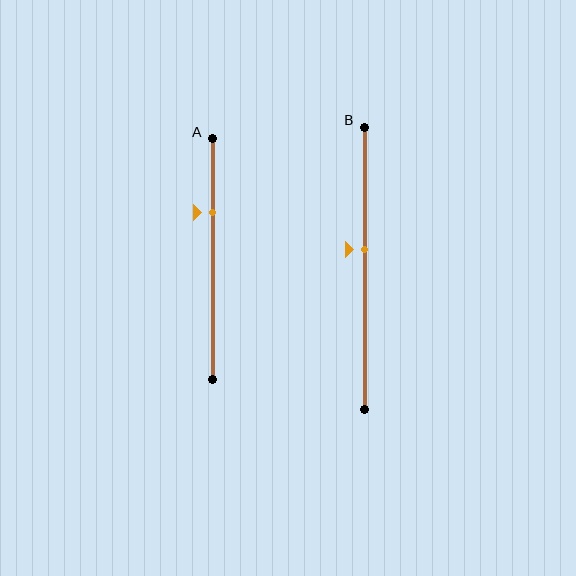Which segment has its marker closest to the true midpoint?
Segment B has its marker closest to the true midpoint.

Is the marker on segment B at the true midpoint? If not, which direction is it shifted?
No, the marker on segment B is shifted upward by about 7% of the segment length.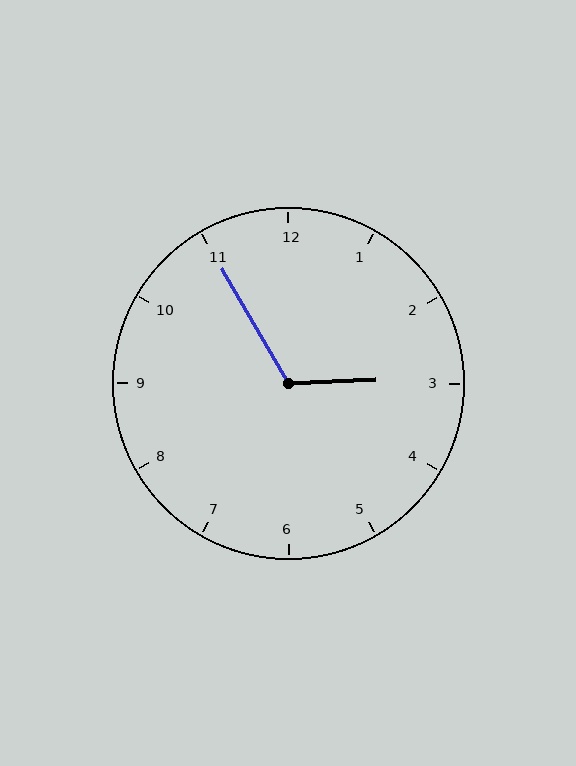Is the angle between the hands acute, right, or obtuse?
It is obtuse.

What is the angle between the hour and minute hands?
Approximately 118 degrees.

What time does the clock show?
2:55.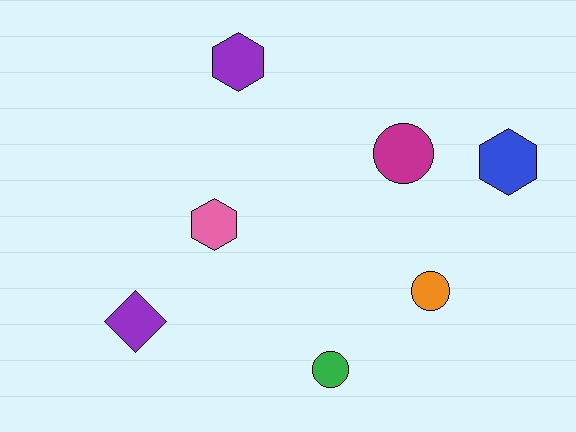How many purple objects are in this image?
There are 2 purple objects.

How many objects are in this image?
There are 7 objects.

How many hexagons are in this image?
There are 3 hexagons.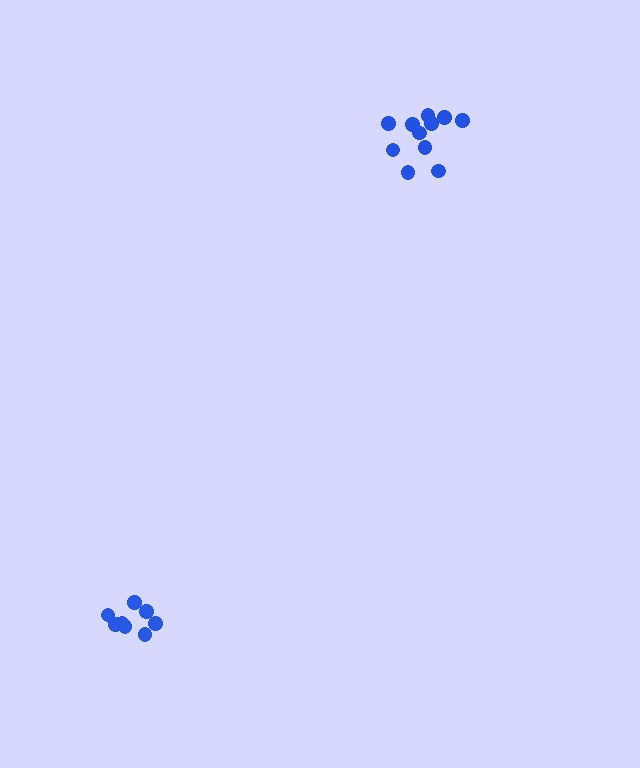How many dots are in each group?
Group 1: 11 dots, Group 2: 8 dots (19 total).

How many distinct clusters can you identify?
There are 2 distinct clusters.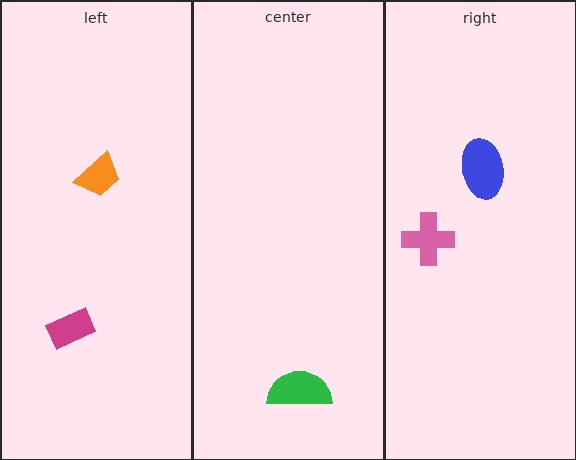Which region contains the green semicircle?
The center region.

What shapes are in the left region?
The magenta rectangle, the orange trapezoid.